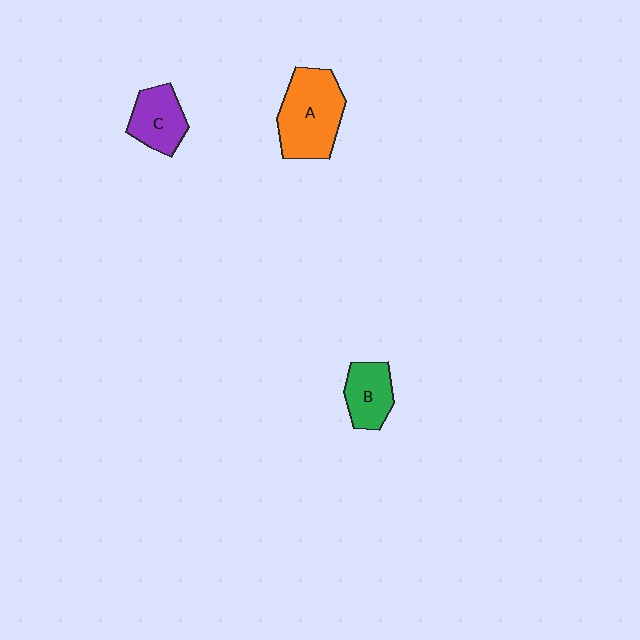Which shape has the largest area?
Shape A (orange).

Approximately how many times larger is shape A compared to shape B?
Approximately 1.8 times.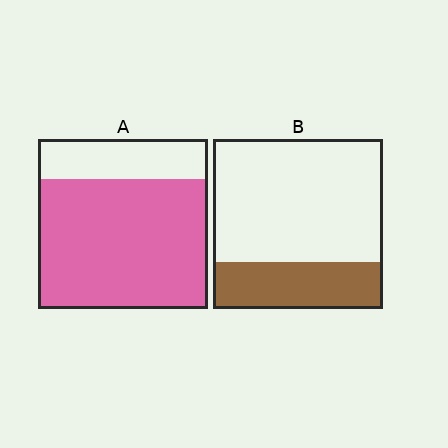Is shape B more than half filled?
No.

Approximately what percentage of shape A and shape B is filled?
A is approximately 75% and B is approximately 30%.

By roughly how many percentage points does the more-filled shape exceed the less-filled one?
By roughly 50 percentage points (A over B).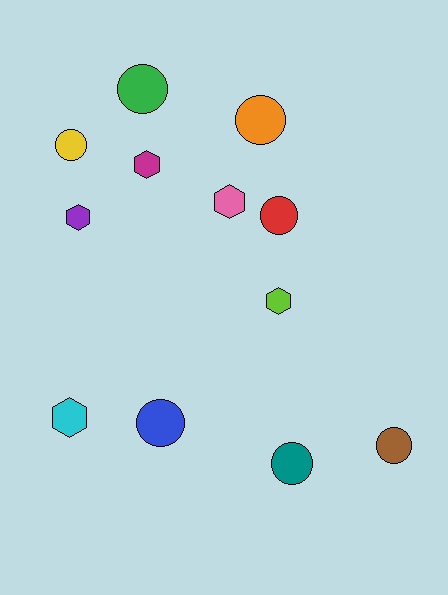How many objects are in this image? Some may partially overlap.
There are 12 objects.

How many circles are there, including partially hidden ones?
There are 7 circles.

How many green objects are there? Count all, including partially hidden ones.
There is 1 green object.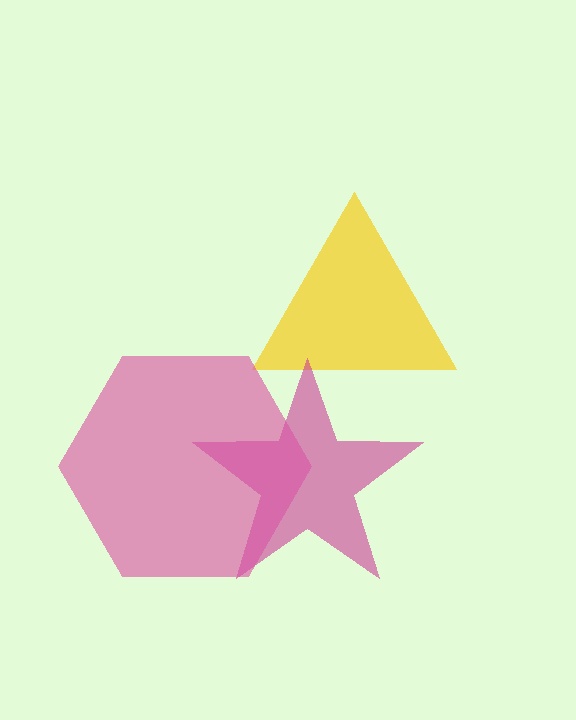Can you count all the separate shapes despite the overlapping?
Yes, there are 3 separate shapes.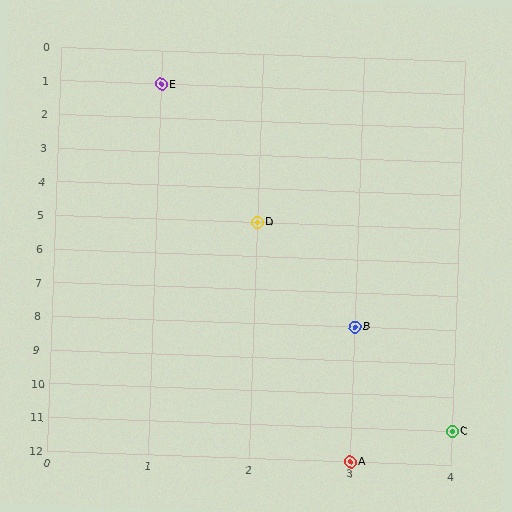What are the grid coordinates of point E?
Point E is at grid coordinates (1, 1).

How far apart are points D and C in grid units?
Points D and C are 2 columns and 6 rows apart (about 6.3 grid units diagonally).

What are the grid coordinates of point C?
Point C is at grid coordinates (4, 11).